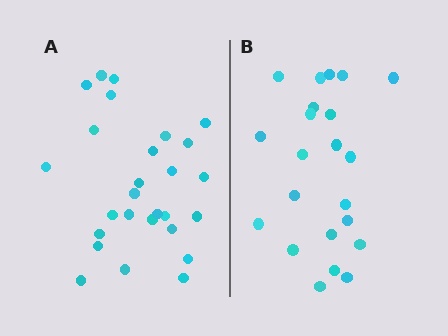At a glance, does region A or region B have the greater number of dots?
Region A (the left region) has more dots.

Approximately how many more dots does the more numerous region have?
Region A has about 5 more dots than region B.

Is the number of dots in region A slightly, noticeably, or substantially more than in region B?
Region A has only slightly more — the two regions are fairly close. The ratio is roughly 1.2 to 1.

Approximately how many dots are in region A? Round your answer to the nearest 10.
About 30 dots. (The exact count is 27, which rounds to 30.)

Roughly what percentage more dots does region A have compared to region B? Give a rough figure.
About 25% more.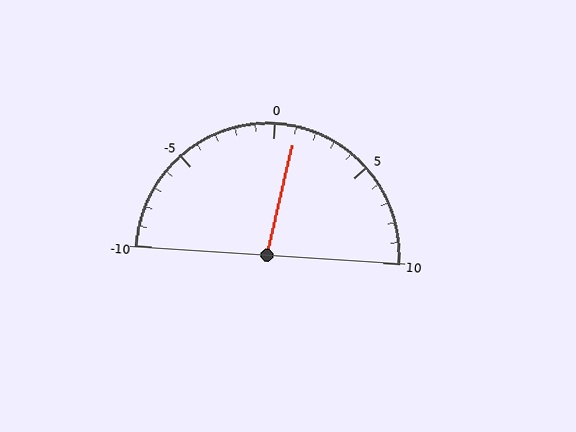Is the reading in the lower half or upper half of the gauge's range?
The reading is in the upper half of the range (-10 to 10).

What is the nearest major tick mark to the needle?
The nearest major tick mark is 0.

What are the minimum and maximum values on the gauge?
The gauge ranges from -10 to 10.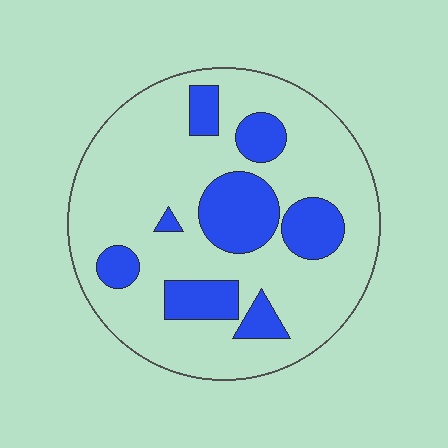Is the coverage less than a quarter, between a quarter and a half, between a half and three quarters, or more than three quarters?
Less than a quarter.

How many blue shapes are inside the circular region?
8.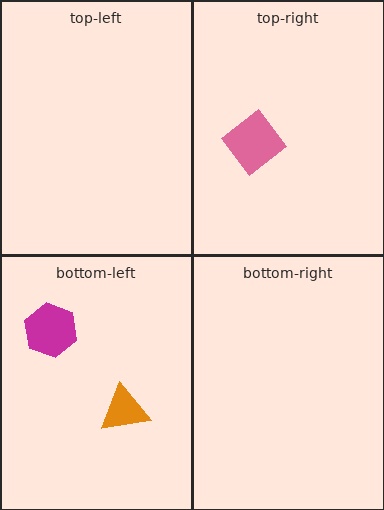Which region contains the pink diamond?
The top-right region.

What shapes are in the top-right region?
The pink diamond.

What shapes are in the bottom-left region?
The orange triangle, the magenta hexagon.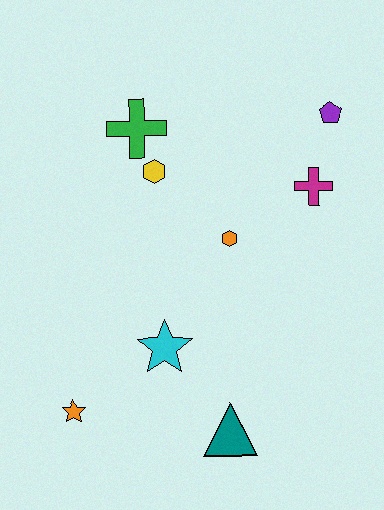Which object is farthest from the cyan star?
The purple pentagon is farthest from the cyan star.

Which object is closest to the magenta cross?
The purple pentagon is closest to the magenta cross.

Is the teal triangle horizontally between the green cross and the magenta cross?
Yes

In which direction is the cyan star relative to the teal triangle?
The cyan star is above the teal triangle.